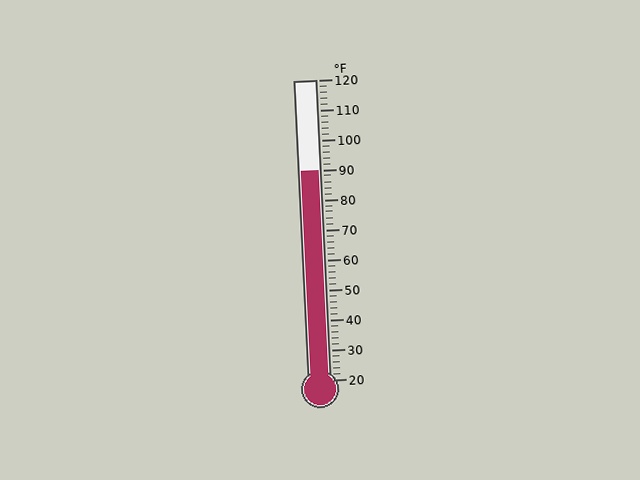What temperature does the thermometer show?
The thermometer shows approximately 90°F.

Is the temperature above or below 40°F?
The temperature is above 40°F.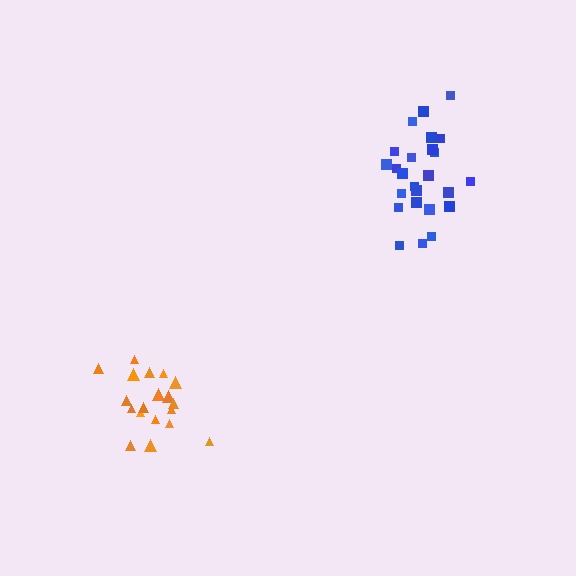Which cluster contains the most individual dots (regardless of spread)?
Blue (25).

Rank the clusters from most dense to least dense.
orange, blue.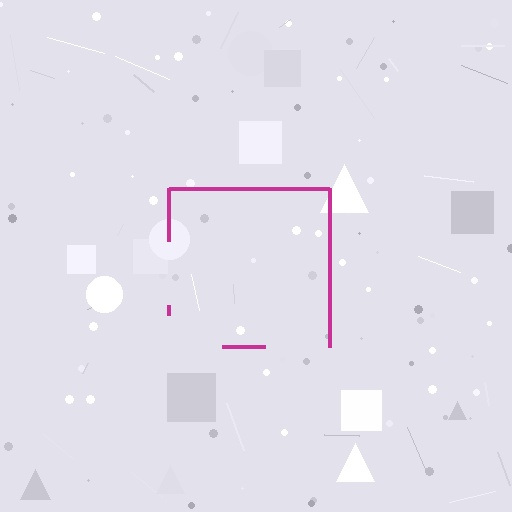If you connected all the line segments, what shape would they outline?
They would outline a square.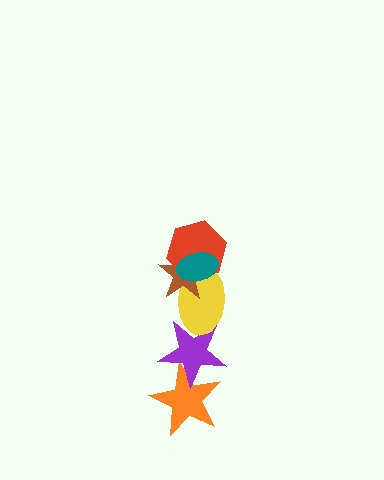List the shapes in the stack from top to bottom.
From top to bottom: the teal ellipse, the red hexagon, the brown star, the yellow ellipse, the purple star, the orange star.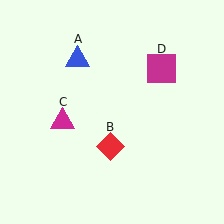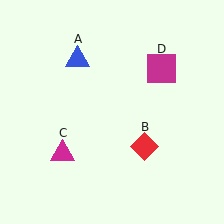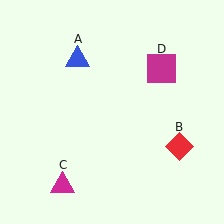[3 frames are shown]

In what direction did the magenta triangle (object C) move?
The magenta triangle (object C) moved down.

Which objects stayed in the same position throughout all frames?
Blue triangle (object A) and magenta square (object D) remained stationary.